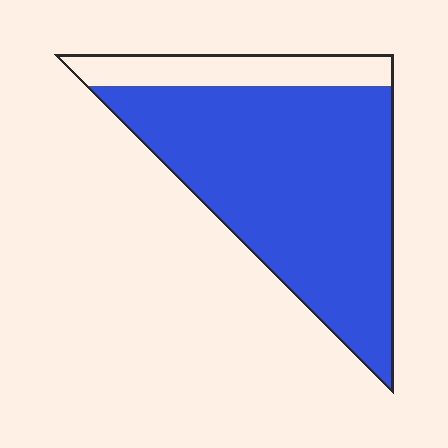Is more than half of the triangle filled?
Yes.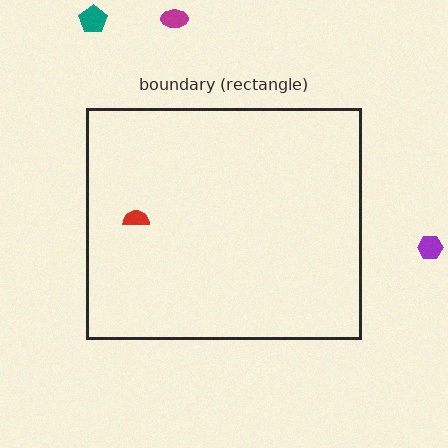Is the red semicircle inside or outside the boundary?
Inside.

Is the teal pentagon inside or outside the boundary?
Outside.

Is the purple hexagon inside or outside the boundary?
Outside.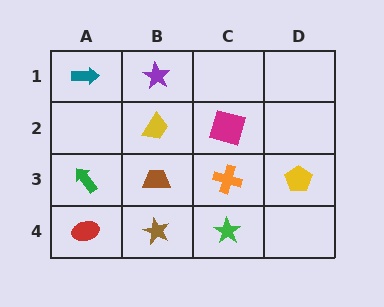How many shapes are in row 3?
4 shapes.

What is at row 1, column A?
A teal arrow.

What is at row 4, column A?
A red ellipse.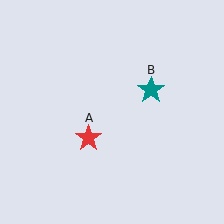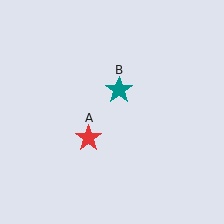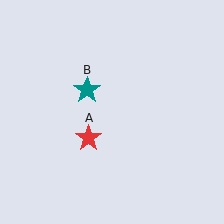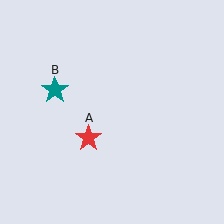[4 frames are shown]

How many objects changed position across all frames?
1 object changed position: teal star (object B).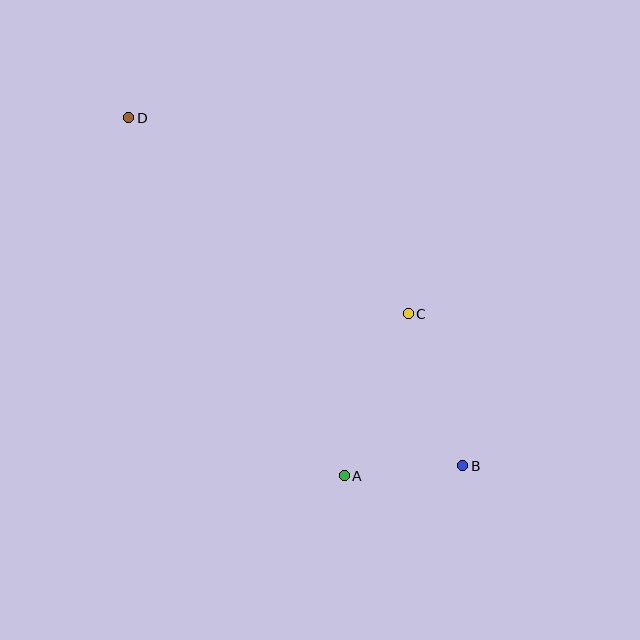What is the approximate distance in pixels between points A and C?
The distance between A and C is approximately 174 pixels.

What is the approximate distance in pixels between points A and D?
The distance between A and D is approximately 418 pixels.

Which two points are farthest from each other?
Points B and D are farthest from each other.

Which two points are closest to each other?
Points A and B are closest to each other.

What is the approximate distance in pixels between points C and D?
The distance between C and D is approximately 341 pixels.